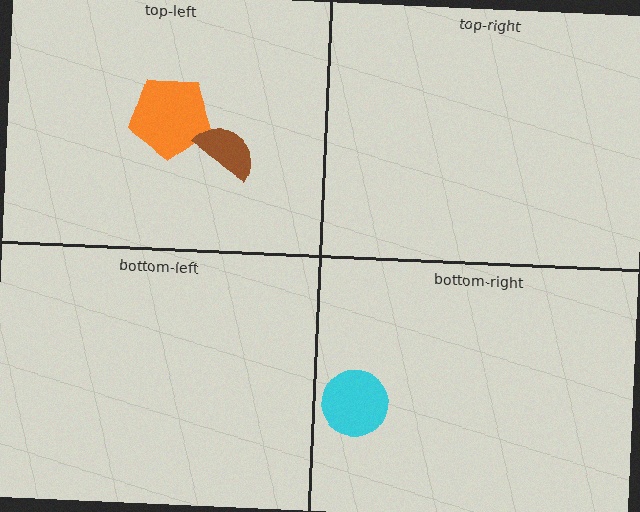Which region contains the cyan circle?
The bottom-right region.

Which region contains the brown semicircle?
The top-left region.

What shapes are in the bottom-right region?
The cyan circle.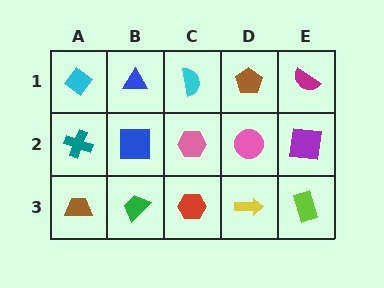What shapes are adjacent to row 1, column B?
A blue square (row 2, column B), a cyan diamond (row 1, column A), a cyan semicircle (row 1, column C).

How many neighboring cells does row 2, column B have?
4.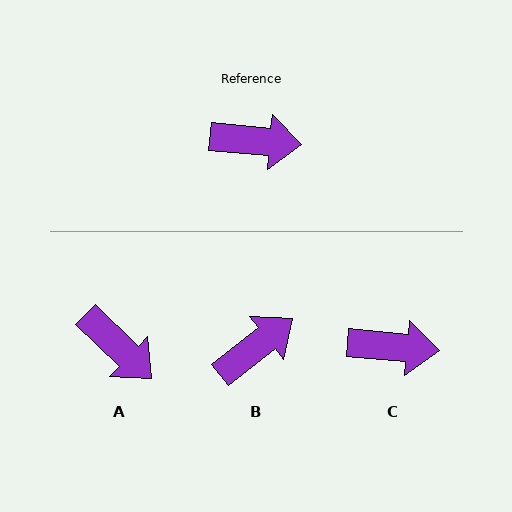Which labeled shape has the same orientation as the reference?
C.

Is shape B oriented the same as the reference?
No, it is off by about 44 degrees.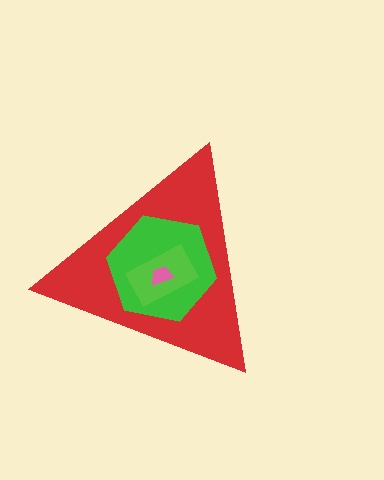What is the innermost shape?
The pink trapezoid.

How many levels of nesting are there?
4.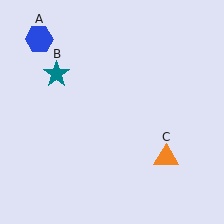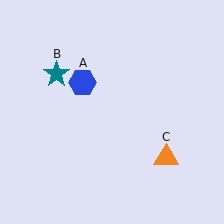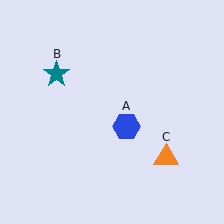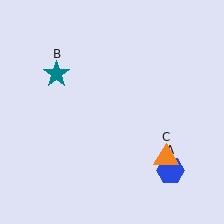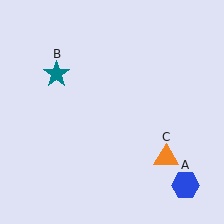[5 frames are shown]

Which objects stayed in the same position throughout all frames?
Teal star (object B) and orange triangle (object C) remained stationary.